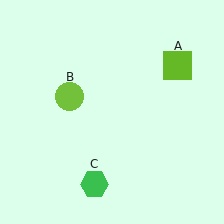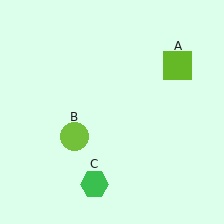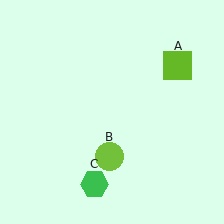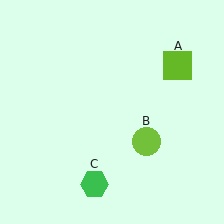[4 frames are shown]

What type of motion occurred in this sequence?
The lime circle (object B) rotated counterclockwise around the center of the scene.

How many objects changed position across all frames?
1 object changed position: lime circle (object B).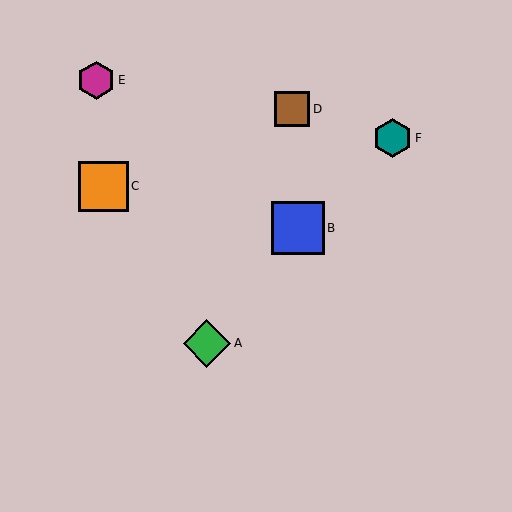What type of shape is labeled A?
Shape A is a green diamond.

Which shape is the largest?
The blue square (labeled B) is the largest.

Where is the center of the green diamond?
The center of the green diamond is at (207, 343).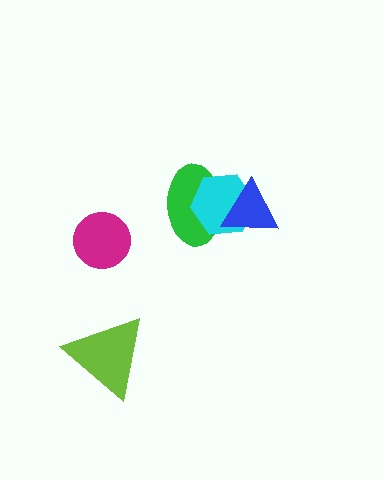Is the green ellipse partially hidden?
Yes, it is partially covered by another shape.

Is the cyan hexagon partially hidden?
Yes, it is partially covered by another shape.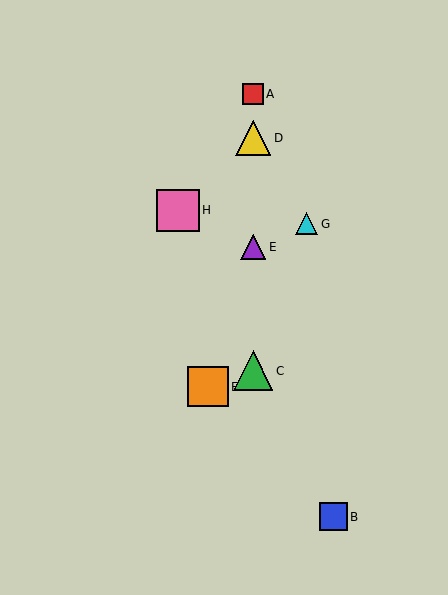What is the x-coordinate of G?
Object G is at x≈307.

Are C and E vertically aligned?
Yes, both are at x≈253.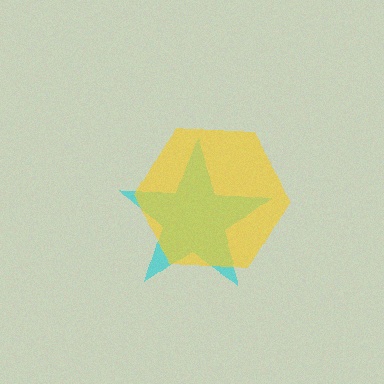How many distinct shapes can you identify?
There are 2 distinct shapes: a cyan star, a yellow hexagon.